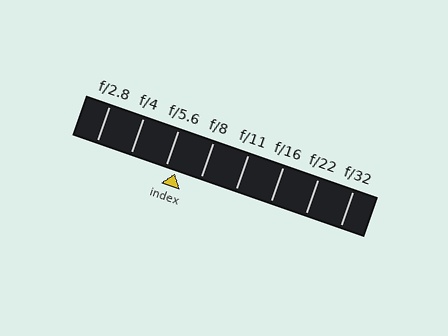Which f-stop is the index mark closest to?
The index mark is closest to f/5.6.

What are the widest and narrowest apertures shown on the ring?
The widest aperture shown is f/2.8 and the narrowest is f/32.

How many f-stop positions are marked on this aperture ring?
There are 8 f-stop positions marked.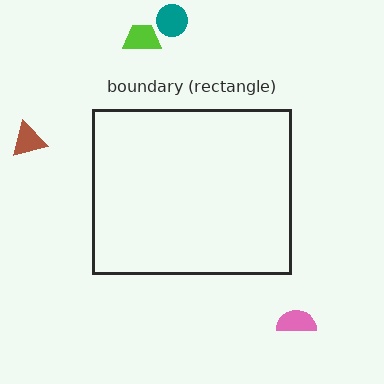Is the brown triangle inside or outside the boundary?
Outside.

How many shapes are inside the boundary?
0 inside, 4 outside.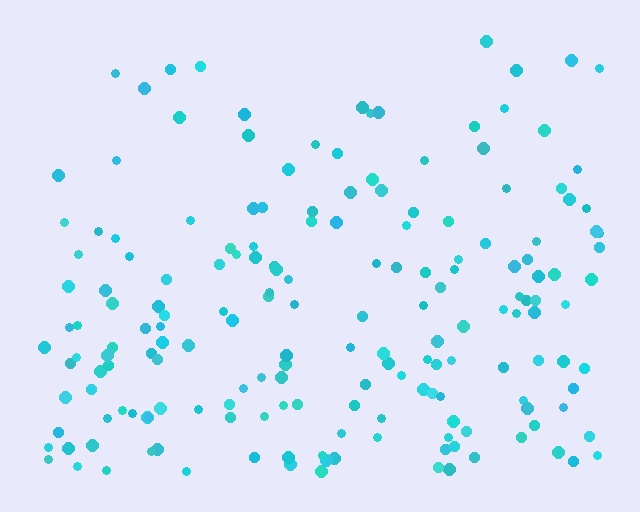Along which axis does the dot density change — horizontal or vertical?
Vertical.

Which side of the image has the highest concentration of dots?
The bottom.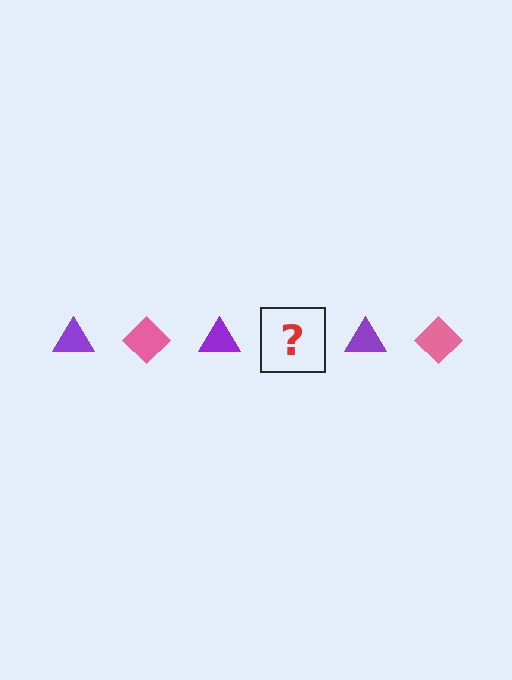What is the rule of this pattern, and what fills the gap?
The rule is that the pattern alternates between purple triangle and pink diamond. The gap should be filled with a pink diamond.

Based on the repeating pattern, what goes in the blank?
The blank should be a pink diamond.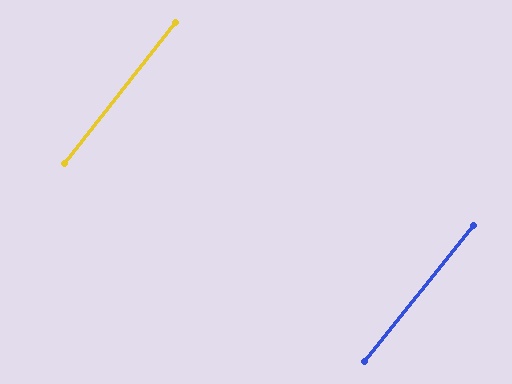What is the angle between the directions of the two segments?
Approximately 1 degree.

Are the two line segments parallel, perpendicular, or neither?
Parallel — their directions differ by only 0.6°.